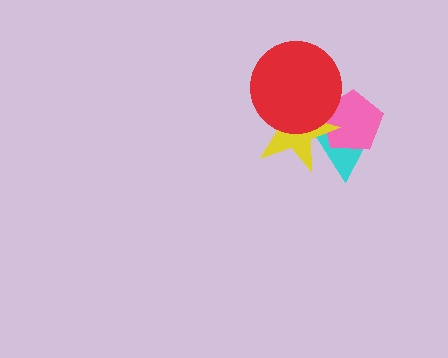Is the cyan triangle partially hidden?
Yes, it is partially covered by another shape.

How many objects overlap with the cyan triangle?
3 objects overlap with the cyan triangle.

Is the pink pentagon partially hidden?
Yes, it is partially covered by another shape.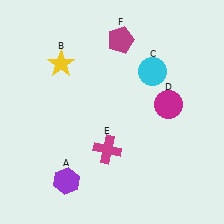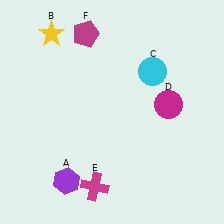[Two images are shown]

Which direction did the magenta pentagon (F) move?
The magenta pentagon (F) moved left.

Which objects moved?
The objects that moved are: the yellow star (B), the magenta cross (E), the magenta pentagon (F).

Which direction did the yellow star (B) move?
The yellow star (B) moved up.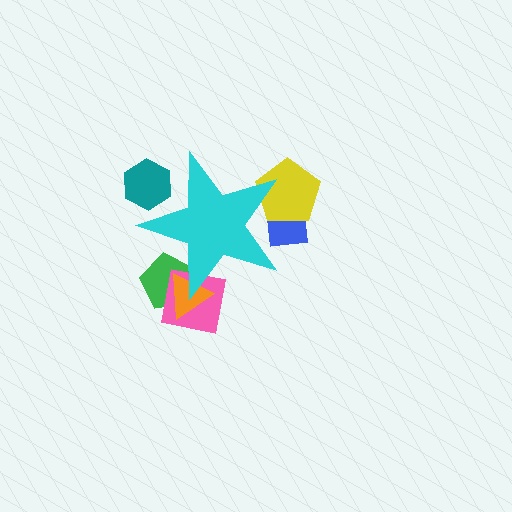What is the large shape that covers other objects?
A cyan star.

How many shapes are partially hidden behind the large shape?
6 shapes are partially hidden.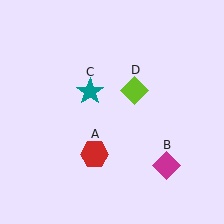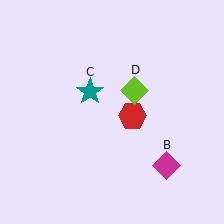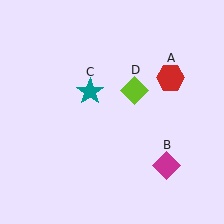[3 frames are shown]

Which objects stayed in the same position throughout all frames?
Magenta diamond (object B) and teal star (object C) and lime diamond (object D) remained stationary.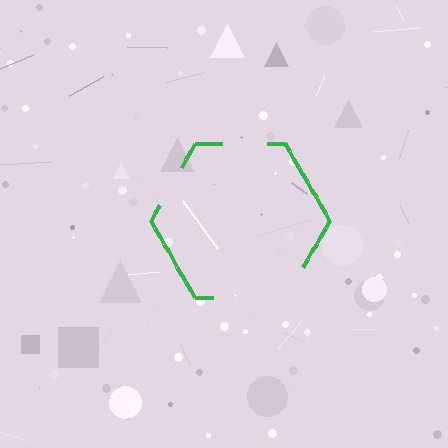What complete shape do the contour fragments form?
The contour fragments form a hexagon.